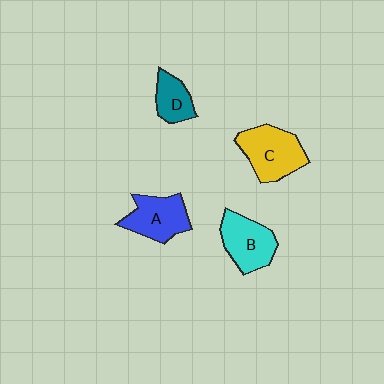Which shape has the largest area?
Shape C (yellow).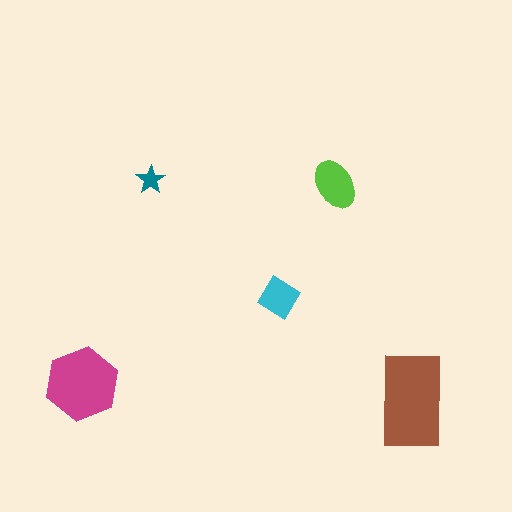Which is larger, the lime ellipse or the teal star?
The lime ellipse.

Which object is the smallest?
The teal star.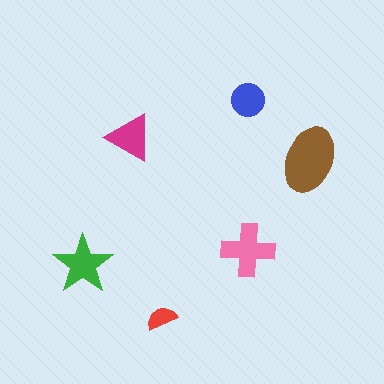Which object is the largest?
The brown ellipse.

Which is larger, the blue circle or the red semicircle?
The blue circle.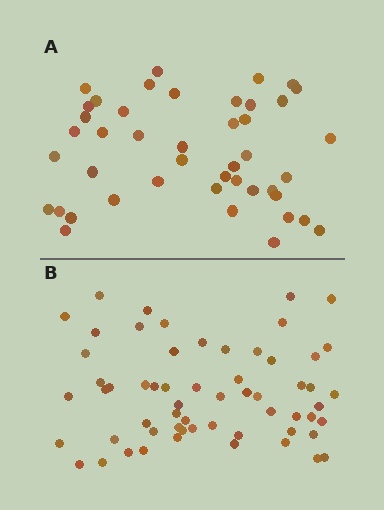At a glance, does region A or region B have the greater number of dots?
Region B (the bottom region) has more dots.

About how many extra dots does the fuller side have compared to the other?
Region B has approximately 15 more dots than region A.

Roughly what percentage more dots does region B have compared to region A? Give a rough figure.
About 35% more.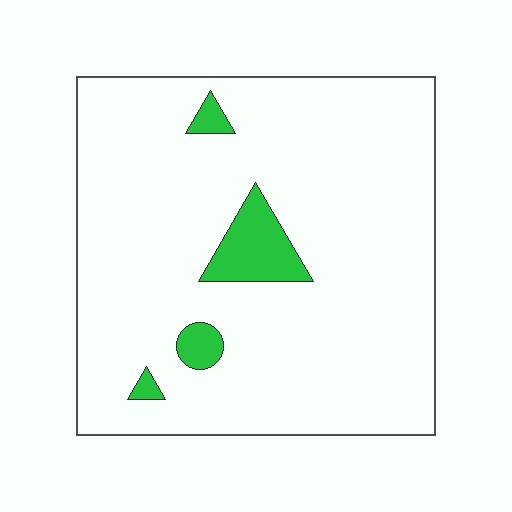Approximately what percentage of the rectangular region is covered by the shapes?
Approximately 5%.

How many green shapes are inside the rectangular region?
4.